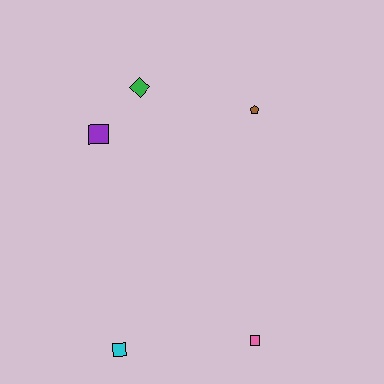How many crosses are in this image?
There are no crosses.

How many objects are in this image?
There are 5 objects.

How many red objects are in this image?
There are no red objects.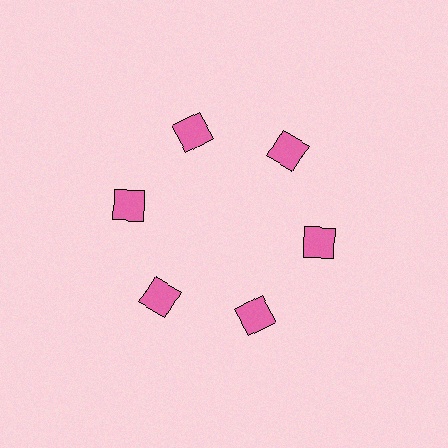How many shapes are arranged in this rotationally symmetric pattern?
There are 6 shapes, arranged in 6 groups of 1.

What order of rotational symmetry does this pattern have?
This pattern has 6-fold rotational symmetry.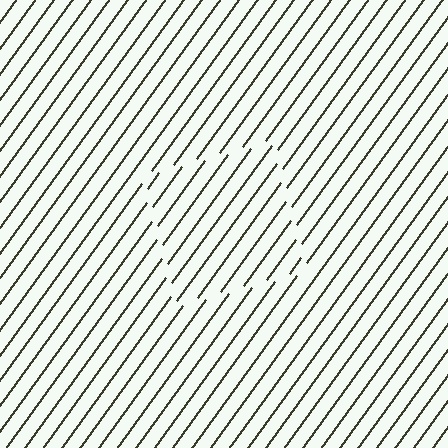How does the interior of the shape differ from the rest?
The interior of the shape contains the same grating, shifted by half a period — the contour is defined by the phase discontinuity where line-ends from the inner and outer gratings abut.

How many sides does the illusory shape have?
4 sides — the line-ends trace a square.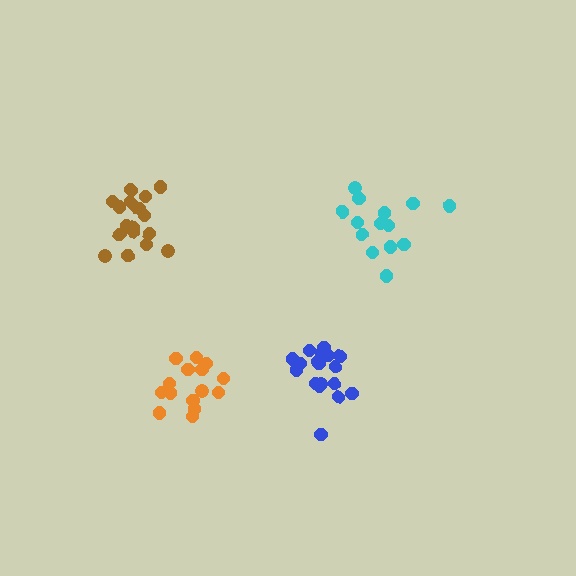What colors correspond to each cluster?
The clusters are colored: brown, blue, cyan, orange.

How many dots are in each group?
Group 1: 18 dots, Group 2: 18 dots, Group 3: 14 dots, Group 4: 16 dots (66 total).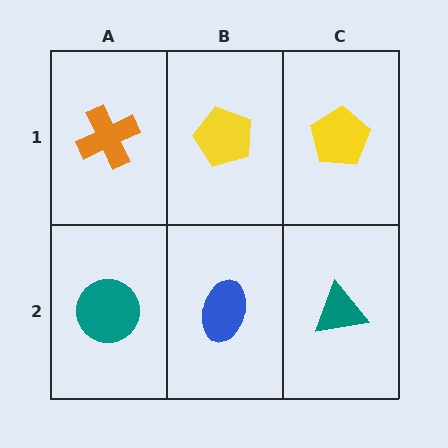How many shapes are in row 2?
3 shapes.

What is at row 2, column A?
A teal circle.